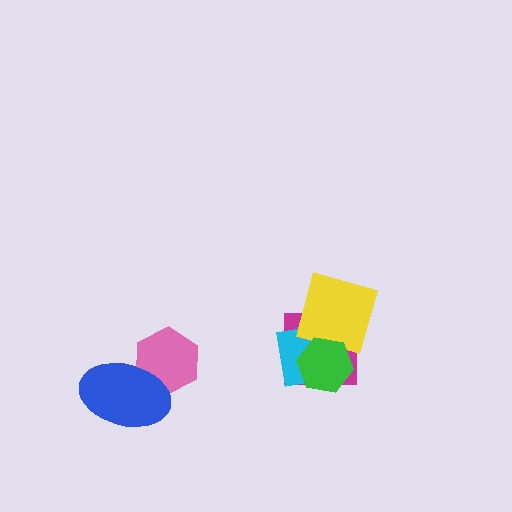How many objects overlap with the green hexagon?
3 objects overlap with the green hexagon.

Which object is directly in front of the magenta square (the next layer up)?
The cyan square is directly in front of the magenta square.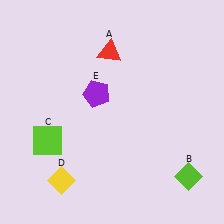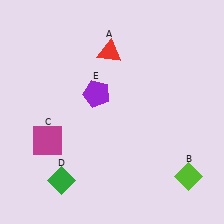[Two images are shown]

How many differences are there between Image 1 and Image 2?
There are 2 differences between the two images.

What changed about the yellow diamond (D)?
In Image 1, D is yellow. In Image 2, it changed to green.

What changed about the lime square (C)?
In Image 1, C is lime. In Image 2, it changed to magenta.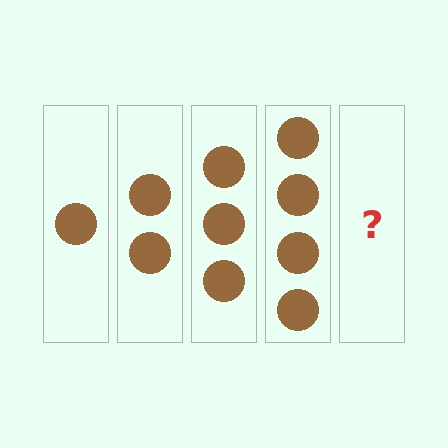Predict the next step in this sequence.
The next step is 5 circles.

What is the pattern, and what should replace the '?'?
The pattern is that each step adds one more circle. The '?' should be 5 circles.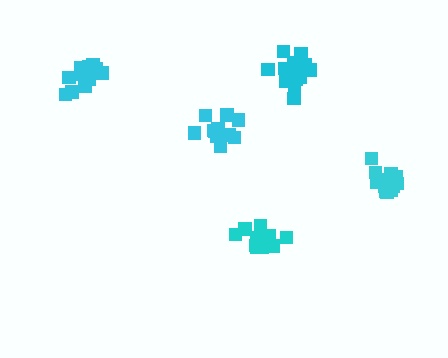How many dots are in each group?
Group 1: 14 dots, Group 2: 16 dots, Group 3: 18 dots, Group 4: 18 dots, Group 5: 12 dots (78 total).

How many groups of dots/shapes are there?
There are 5 groups.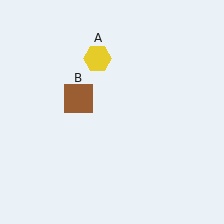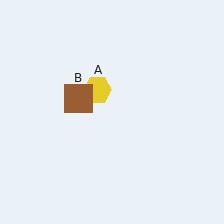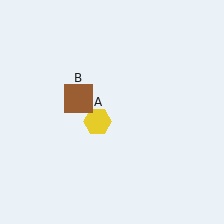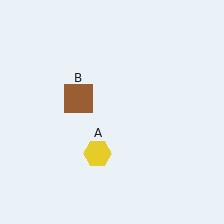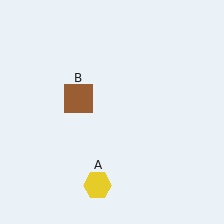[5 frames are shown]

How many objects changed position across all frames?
1 object changed position: yellow hexagon (object A).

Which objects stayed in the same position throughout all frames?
Brown square (object B) remained stationary.